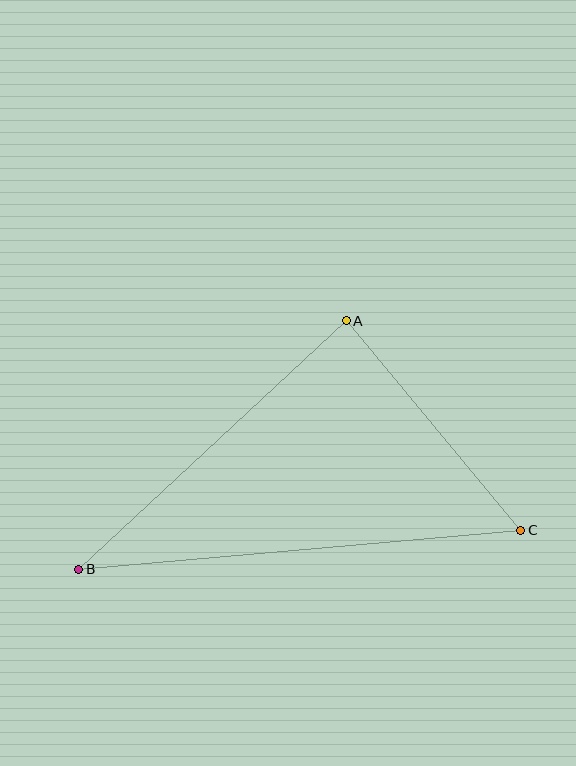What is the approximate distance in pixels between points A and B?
The distance between A and B is approximately 365 pixels.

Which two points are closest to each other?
Points A and C are closest to each other.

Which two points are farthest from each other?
Points B and C are farthest from each other.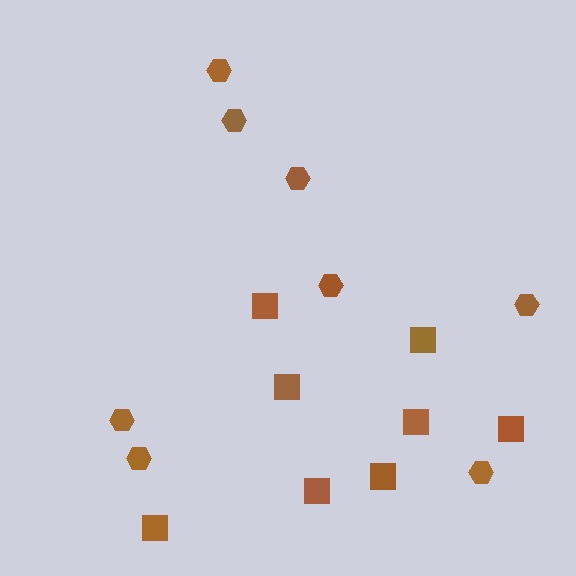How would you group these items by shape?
There are 2 groups: one group of hexagons (8) and one group of squares (8).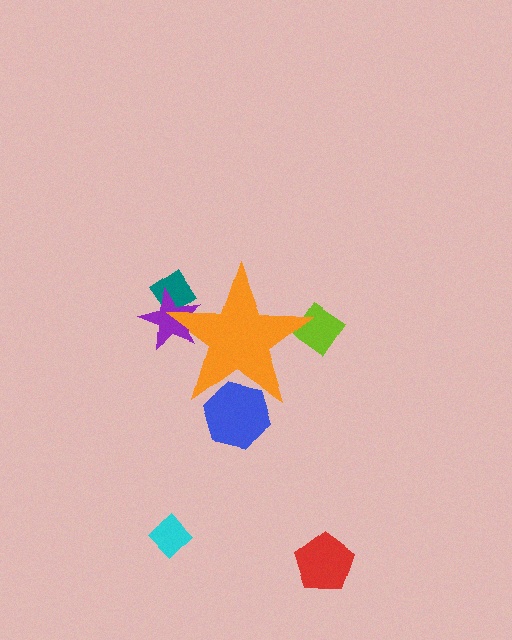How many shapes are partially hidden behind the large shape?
4 shapes are partially hidden.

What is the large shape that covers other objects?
An orange star.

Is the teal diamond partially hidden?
Yes, the teal diamond is partially hidden behind the orange star.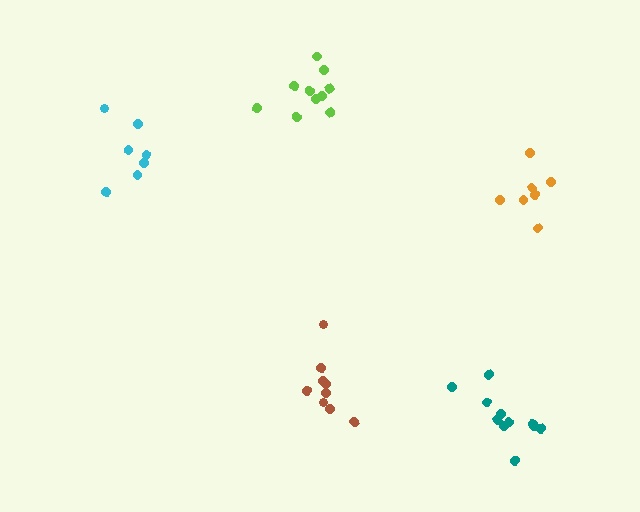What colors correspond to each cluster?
The clusters are colored: orange, lime, brown, teal, cyan.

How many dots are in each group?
Group 1: 7 dots, Group 2: 10 dots, Group 3: 9 dots, Group 4: 11 dots, Group 5: 7 dots (44 total).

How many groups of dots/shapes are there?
There are 5 groups.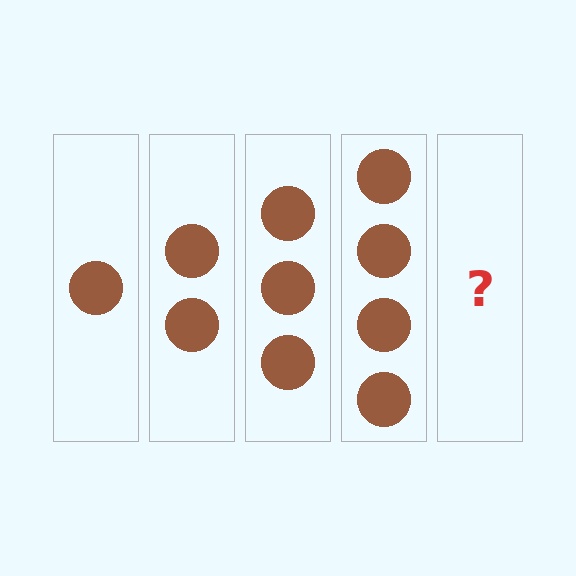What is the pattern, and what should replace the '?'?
The pattern is that each step adds one more circle. The '?' should be 5 circles.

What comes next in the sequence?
The next element should be 5 circles.